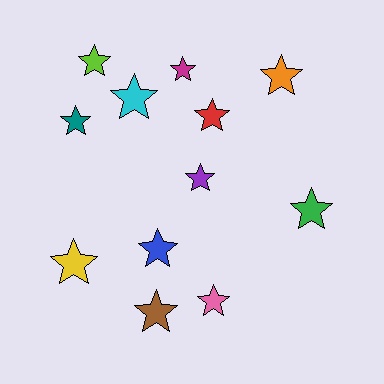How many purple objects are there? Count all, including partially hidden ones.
There is 1 purple object.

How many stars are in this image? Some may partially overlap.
There are 12 stars.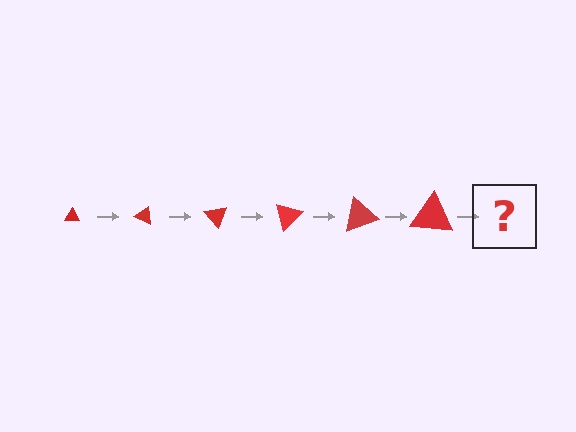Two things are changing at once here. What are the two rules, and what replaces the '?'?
The two rules are that the triangle grows larger each step and it rotates 25 degrees each step. The '?' should be a triangle, larger than the previous one and rotated 150 degrees from the start.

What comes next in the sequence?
The next element should be a triangle, larger than the previous one and rotated 150 degrees from the start.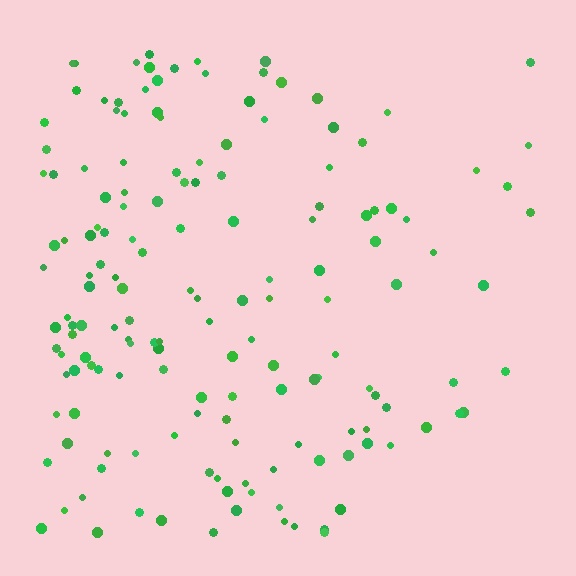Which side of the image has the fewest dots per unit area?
The right.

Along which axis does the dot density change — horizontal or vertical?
Horizontal.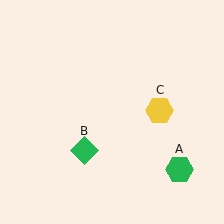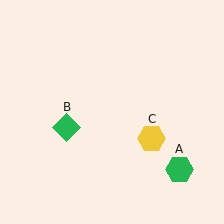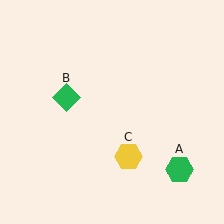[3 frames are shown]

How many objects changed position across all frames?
2 objects changed position: green diamond (object B), yellow hexagon (object C).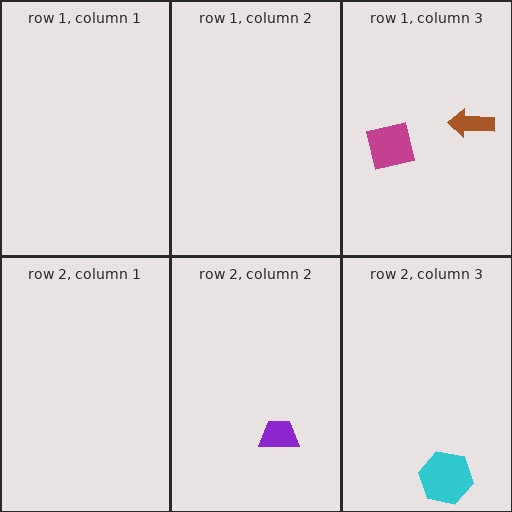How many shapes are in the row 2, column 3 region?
1.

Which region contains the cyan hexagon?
The row 2, column 3 region.